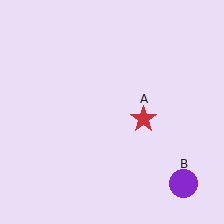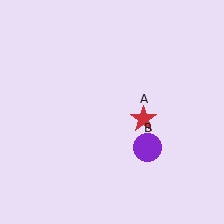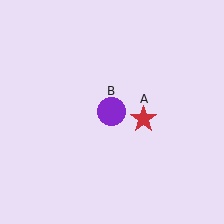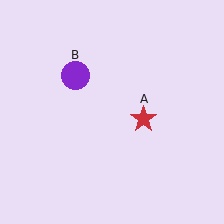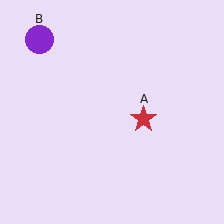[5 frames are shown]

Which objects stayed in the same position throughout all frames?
Red star (object A) remained stationary.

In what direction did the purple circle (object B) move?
The purple circle (object B) moved up and to the left.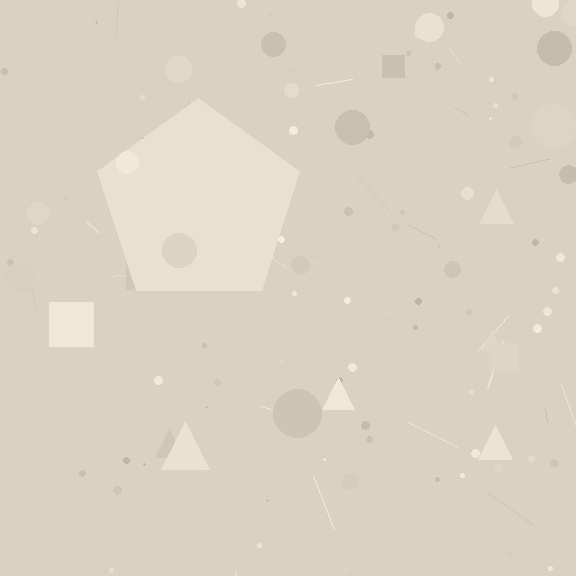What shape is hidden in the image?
A pentagon is hidden in the image.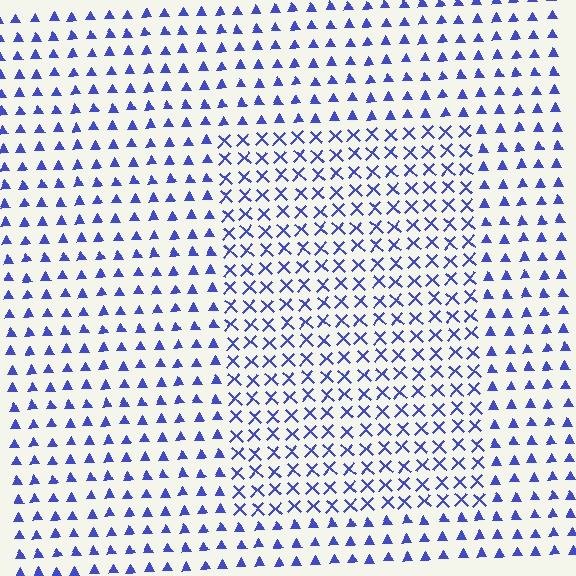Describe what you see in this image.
The image is filled with small blue elements arranged in a uniform grid. A rectangle-shaped region contains X marks, while the surrounding area contains triangles. The boundary is defined purely by the change in element shape.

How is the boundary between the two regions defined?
The boundary is defined by a change in element shape: X marks inside vs. triangles outside. All elements share the same color and spacing.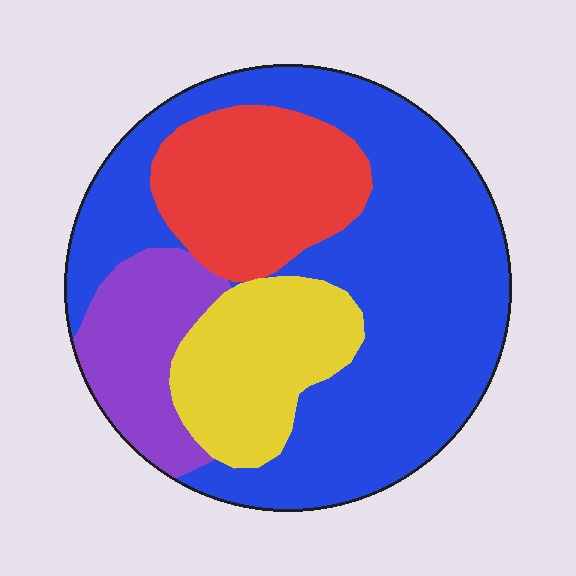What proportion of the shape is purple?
Purple takes up about one eighth (1/8) of the shape.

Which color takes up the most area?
Blue, at roughly 55%.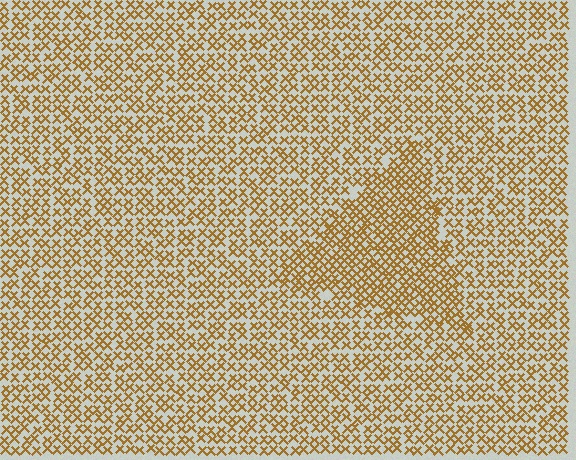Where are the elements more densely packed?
The elements are more densely packed inside the triangle boundary.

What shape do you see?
I see a triangle.